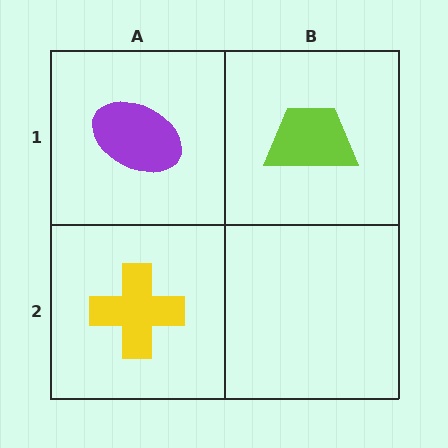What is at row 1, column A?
A purple ellipse.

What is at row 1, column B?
A lime trapezoid.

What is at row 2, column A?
A yellow cross.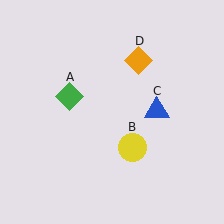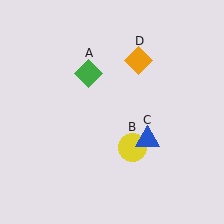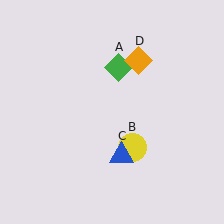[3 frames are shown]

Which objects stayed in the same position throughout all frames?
Yellow circle (object B) and orange diamond (object D) remained stationary.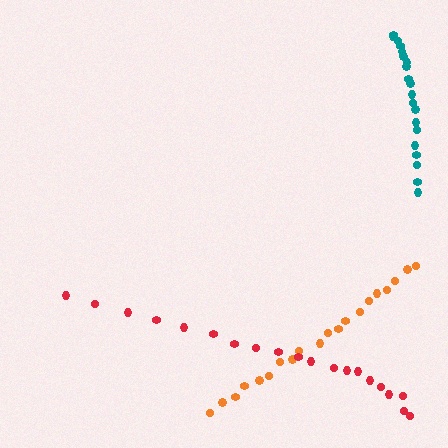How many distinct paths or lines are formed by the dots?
There are 3 distinct paths.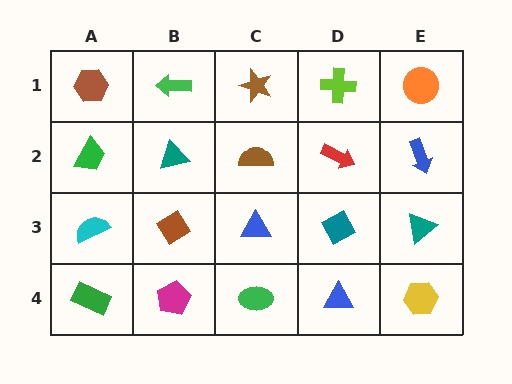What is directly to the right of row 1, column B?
A brown star.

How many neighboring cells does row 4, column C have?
3.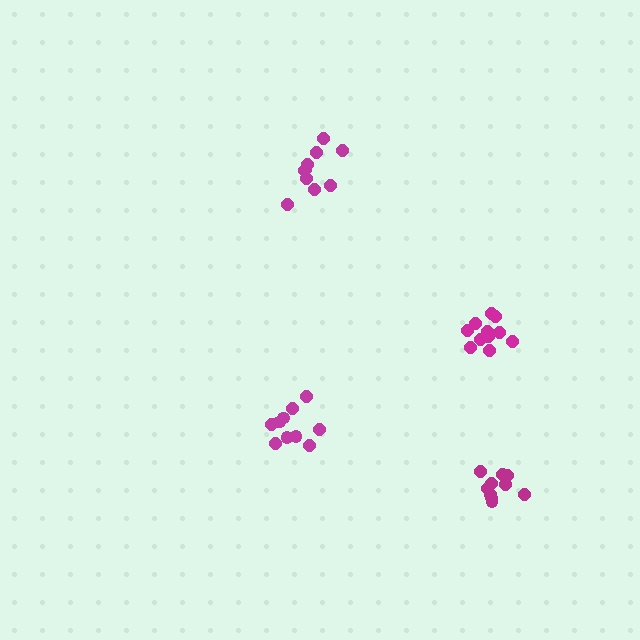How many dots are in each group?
Group 1: 11 dots, Group 2: 11 dots, Group 3: 10 dots, Group 4: 10 dots (42 total).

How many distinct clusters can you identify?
There are 4 distinct clusters.